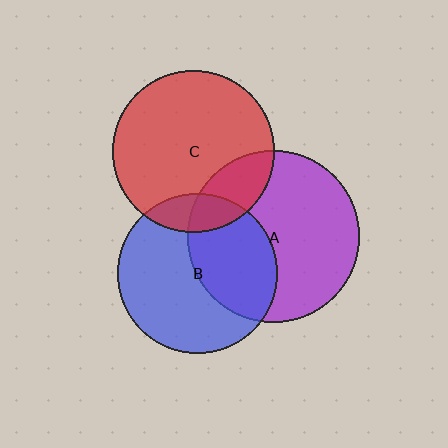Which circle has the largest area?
Circle A (purple).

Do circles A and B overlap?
Yes.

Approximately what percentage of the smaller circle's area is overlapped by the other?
Approximately 40%.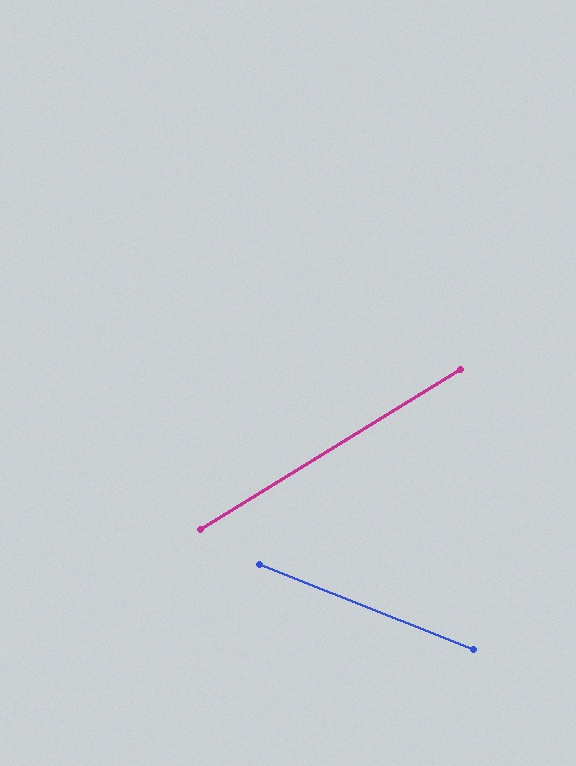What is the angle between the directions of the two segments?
Approximately 53 degrees.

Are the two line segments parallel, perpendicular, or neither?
Neither parallel nor perpendicular — they differ by about 53°.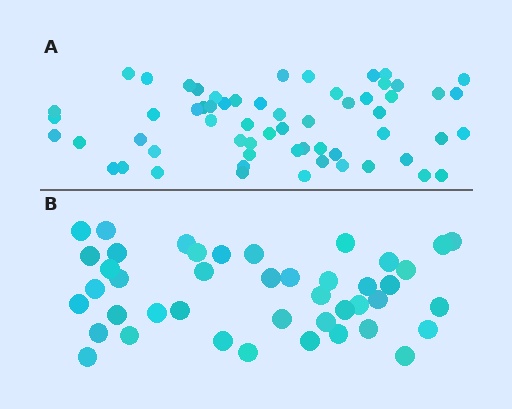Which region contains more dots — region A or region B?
Region A (the top region) has more dots.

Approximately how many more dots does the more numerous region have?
Region A has approximately 15 more dots than region B.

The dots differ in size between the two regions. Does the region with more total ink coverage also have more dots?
No. Region B has more total ink coverage because its dots are larger, but region A actually contains more individual dots. Total area can be misleading — the number of items is what matters here.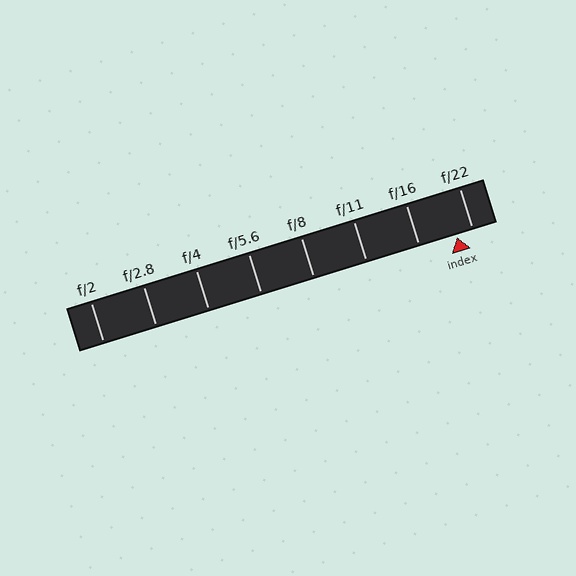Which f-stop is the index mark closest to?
The index mark is closest to f/22.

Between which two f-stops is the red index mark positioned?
The index mark is between f/16 and f/22.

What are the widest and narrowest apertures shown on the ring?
The widest aperture shown is f/2 and the narrowest is f/22.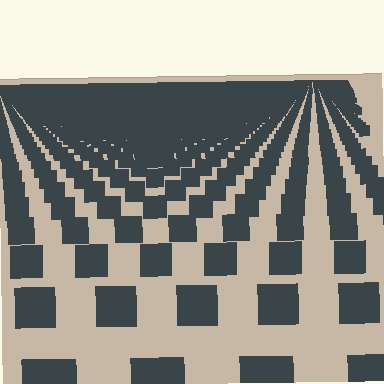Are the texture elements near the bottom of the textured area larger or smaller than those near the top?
Larger. Near the bottom, elements are closer to the viewer and appear at a bigger on-screen size.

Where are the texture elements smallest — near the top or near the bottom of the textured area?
Near the top.